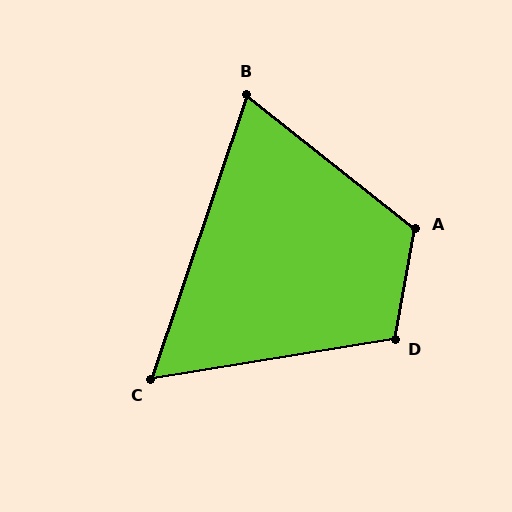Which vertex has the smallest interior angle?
C, at approximately 62 degrees.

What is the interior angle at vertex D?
Approximately 110 degrees (obtuse).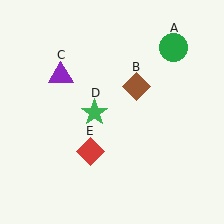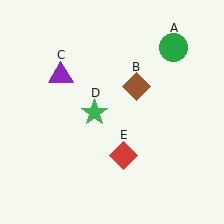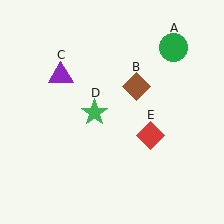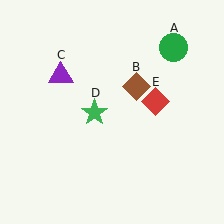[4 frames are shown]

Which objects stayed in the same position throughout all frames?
Green circle (object A) and brown diamond (object B) and purple triangle (object C) and green star (object D) remained stationary.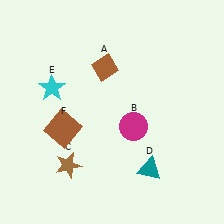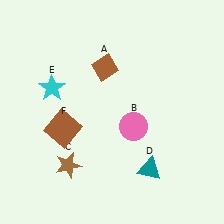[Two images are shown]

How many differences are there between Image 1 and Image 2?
There is 1 difference between the two images.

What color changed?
The circle (B) changed from magenta in Image 1 to pink in Image 2.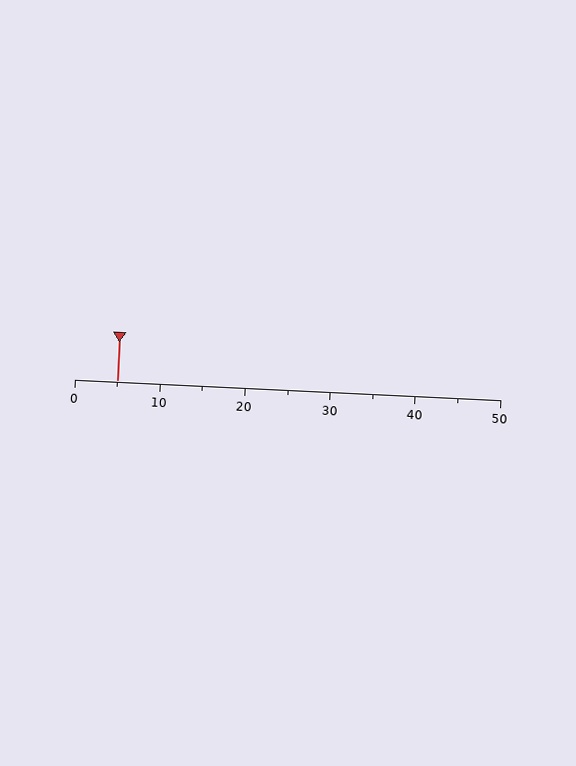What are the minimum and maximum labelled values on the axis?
The axis runs from 0 to 50.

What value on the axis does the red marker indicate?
The marker indicates approximately 5.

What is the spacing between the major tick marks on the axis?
The major ticks are spaced 10 apart.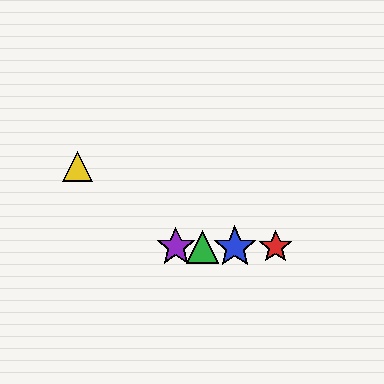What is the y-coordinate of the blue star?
The blue star is at y≈247.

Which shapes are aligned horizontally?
The red star, the blue star, the green triangle, the purple star are aligned horizontally.